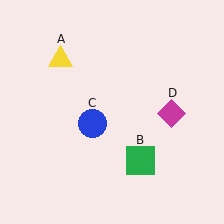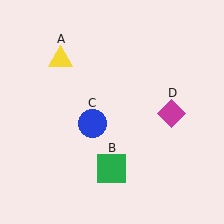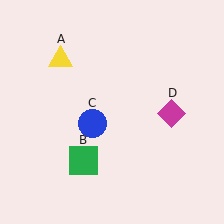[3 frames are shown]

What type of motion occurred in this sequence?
The green square (object B) rotated clockwise around the center of the scene.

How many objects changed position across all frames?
1 object changed position: green square (object B).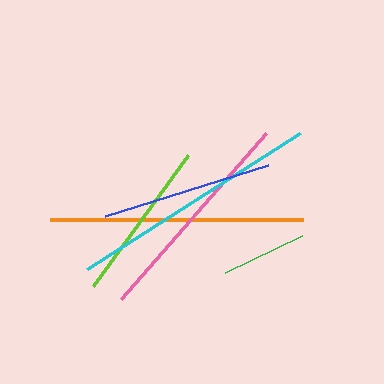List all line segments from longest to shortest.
From longest to shortest: orange, cyan, pink, blue, lime, green.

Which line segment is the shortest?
The green line is the shortest at approximately 86 pixels.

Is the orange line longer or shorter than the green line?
The orange line is longer than the green line.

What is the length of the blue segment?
The blue segment is approximately 171 pixels long.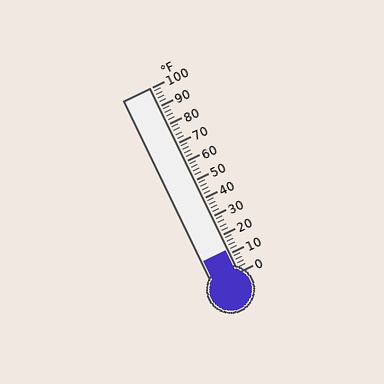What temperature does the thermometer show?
The thermometer shows approximately 12°F.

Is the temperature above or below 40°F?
The temperature is below 40°F.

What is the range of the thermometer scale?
The thermometer scale ranges from 0°F to 100°F.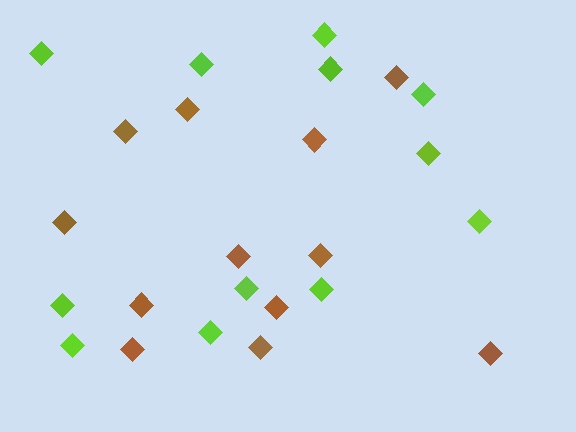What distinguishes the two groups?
There are 2 groups: one group of brown diamonds (12) and one group of lime diamonds (12).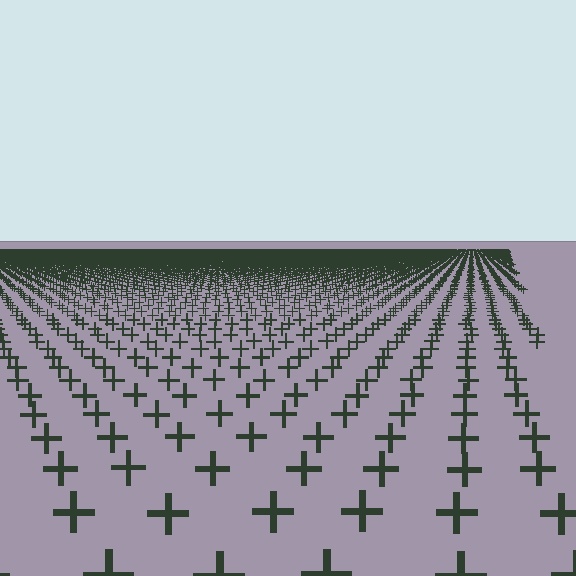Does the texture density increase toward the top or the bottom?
Density increases toward the top.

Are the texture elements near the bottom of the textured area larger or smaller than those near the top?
Larger. Near the bottom, elements are closer to the viewer and appear at a bigger on-screen size.